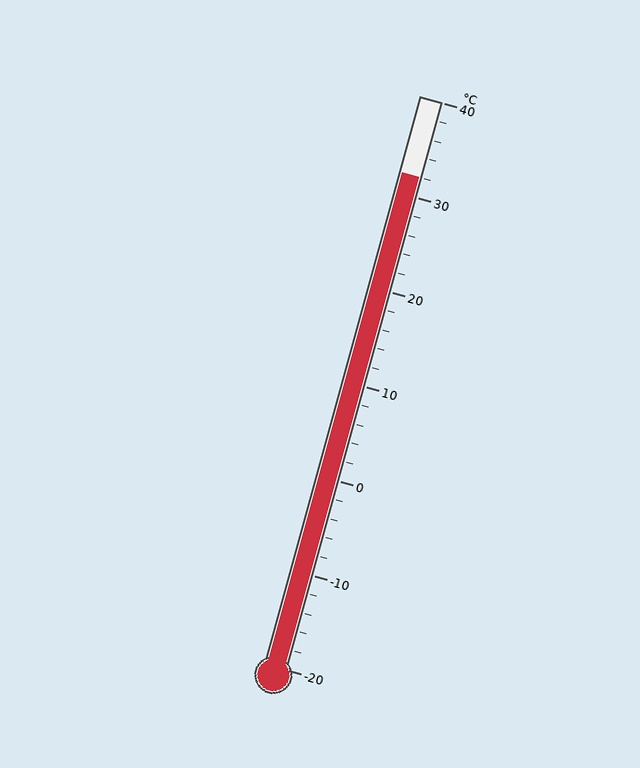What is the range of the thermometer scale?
The thermometer scale ranges from -20°C to 40°C.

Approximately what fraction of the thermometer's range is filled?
The thermometer is filled to approximately 85% of its range.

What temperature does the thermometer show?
The thermometer shows approximately 32°C.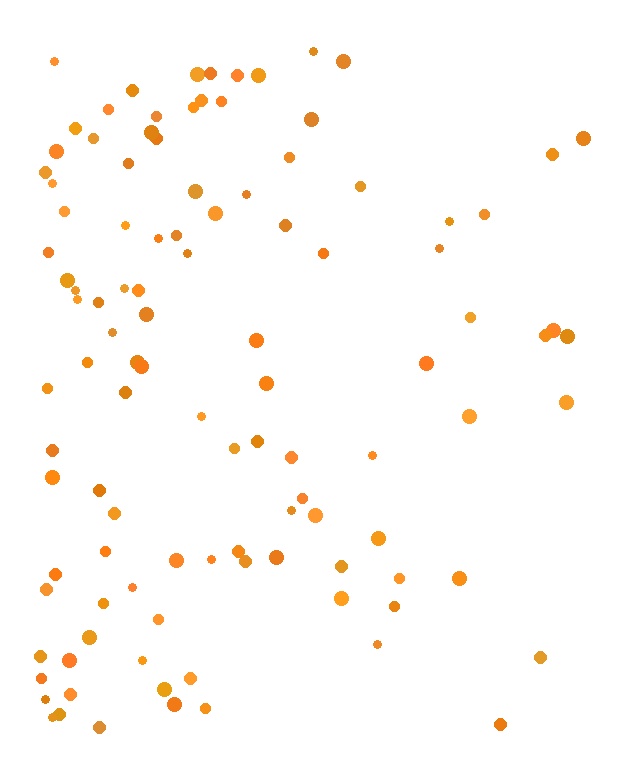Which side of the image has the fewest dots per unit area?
The right.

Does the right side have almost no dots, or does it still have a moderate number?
Still a moderate number, just noticeably fewer than the left.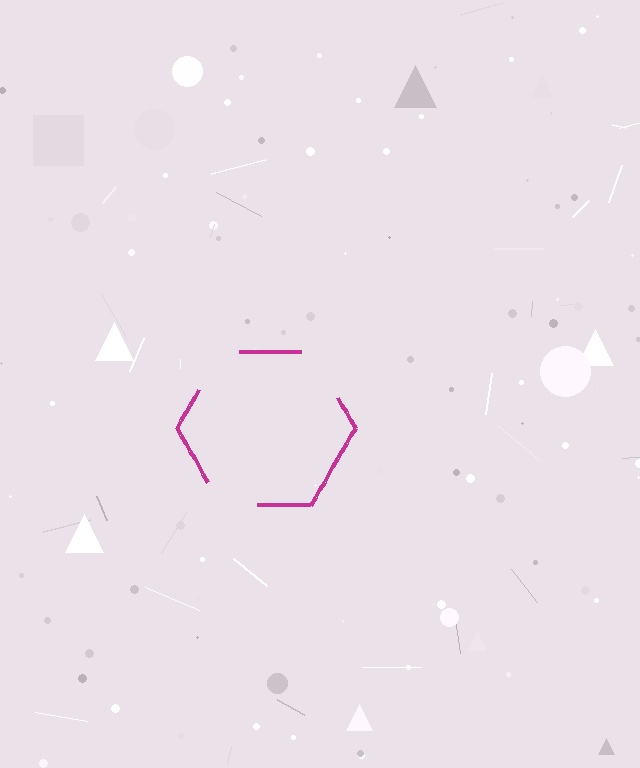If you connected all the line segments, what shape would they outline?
They would outline a hexagon.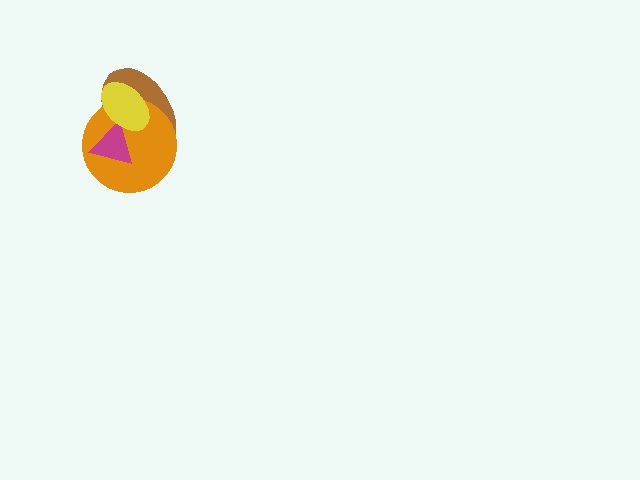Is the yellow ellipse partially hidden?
No, no other shape covers it.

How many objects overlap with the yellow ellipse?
3 objects overlap with the yellow ellipse.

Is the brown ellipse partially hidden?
Yes, it is partially covered by another shape.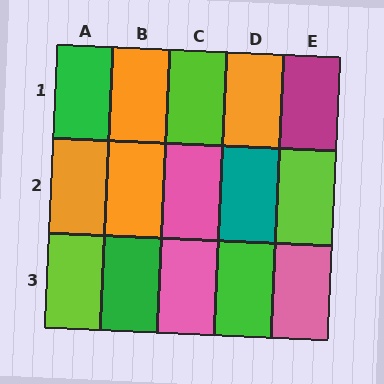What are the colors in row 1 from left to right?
Green, orange, lime, orange, magenta.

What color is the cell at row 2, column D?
Teal.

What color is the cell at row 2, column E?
Lime.